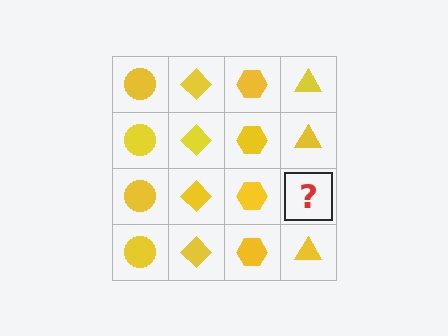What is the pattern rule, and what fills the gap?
The rule is that each column has a consistent shape. The gap should be filled with a yellow triangle.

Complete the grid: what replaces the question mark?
The question mark should be replaced with a yellow triangle.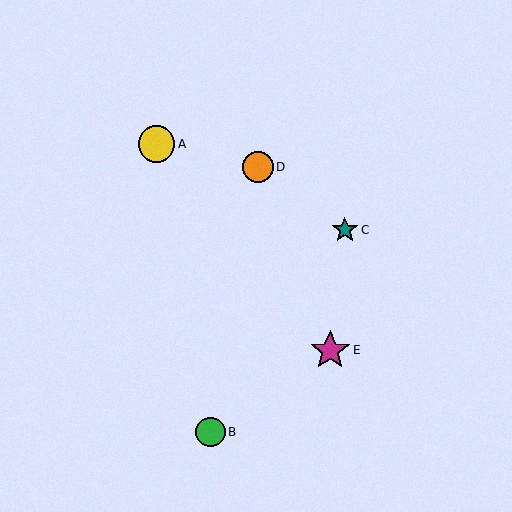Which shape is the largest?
The magenta star (labeled E) is the largest.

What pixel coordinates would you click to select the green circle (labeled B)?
Click at (210, 432) to select the green circle B.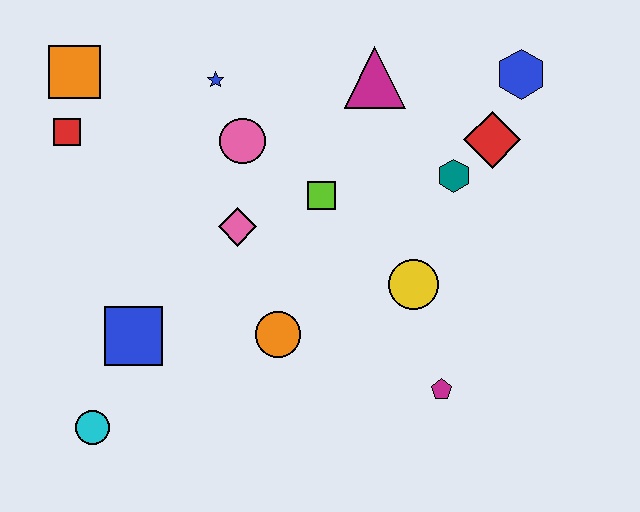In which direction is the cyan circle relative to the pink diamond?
The cyan circle is below the pink diamond.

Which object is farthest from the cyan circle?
The blue hexagon is farthest from the cyan circle.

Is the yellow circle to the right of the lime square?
Yes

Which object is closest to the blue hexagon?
The red diamond is closest to the blue hexagon.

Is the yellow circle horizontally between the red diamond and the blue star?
Yes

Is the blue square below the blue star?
Yes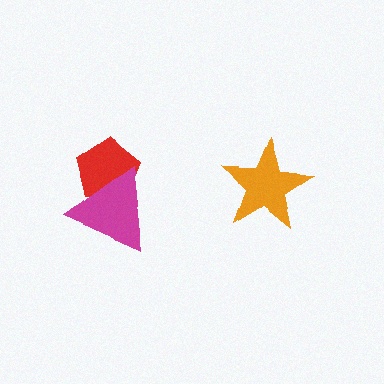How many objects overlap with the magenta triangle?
1 object overlaps with the magenta triangle.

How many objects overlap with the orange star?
0 objects overlap with the orange star.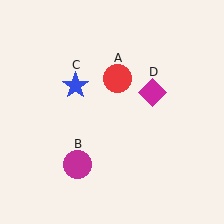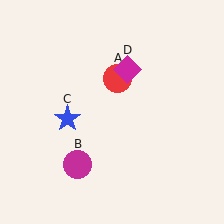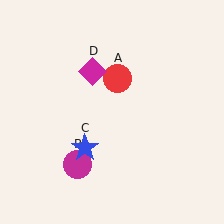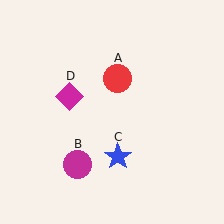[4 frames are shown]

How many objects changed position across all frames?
2 objects changed position: blue star (object C), magenta diamond (object D).